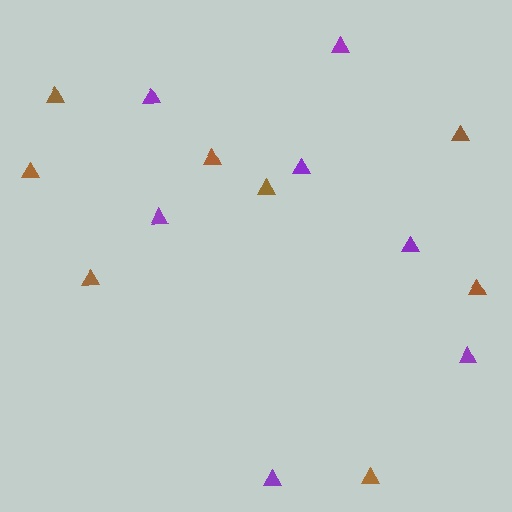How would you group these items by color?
There are 2 groups: one group of purple triangles (7) and one group of brown triangles (8).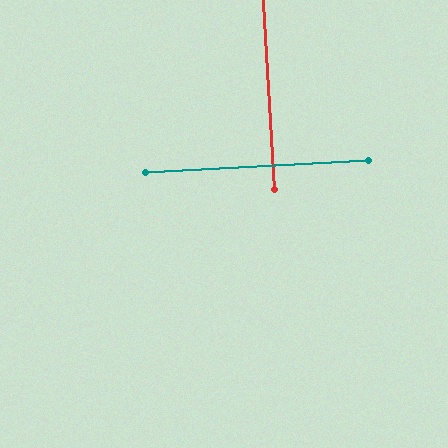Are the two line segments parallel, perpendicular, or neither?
Perpendicular — they meet at approximately 90°.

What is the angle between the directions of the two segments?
Approximately 90 degrees.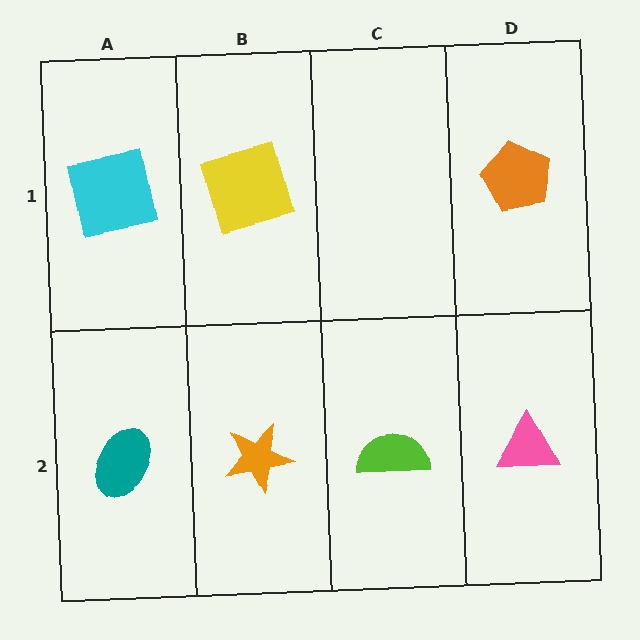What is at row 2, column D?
A pink triangle.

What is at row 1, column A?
A cyan square.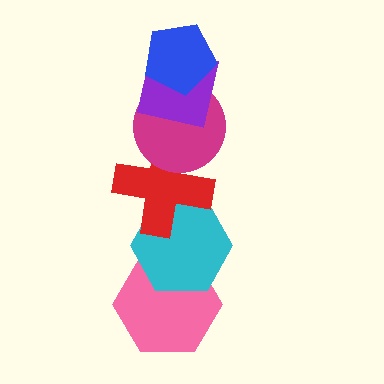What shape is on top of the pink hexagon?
The cyan hexagon is on top of the pink hexagon.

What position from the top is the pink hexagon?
The pink hexagon is 6th from the top.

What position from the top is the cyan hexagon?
The cyan hexagon is 5th from the top.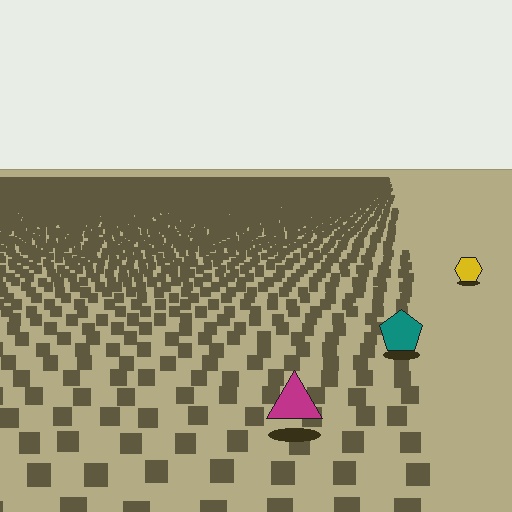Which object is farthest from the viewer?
The yellow hexagon is farthest from the viewer. It appears smaller and the ground texture around it is denser.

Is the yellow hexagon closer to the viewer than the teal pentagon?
No. The teal pentagon is closer — you can tell from the texture gradient: the ground texture is coarser near it.